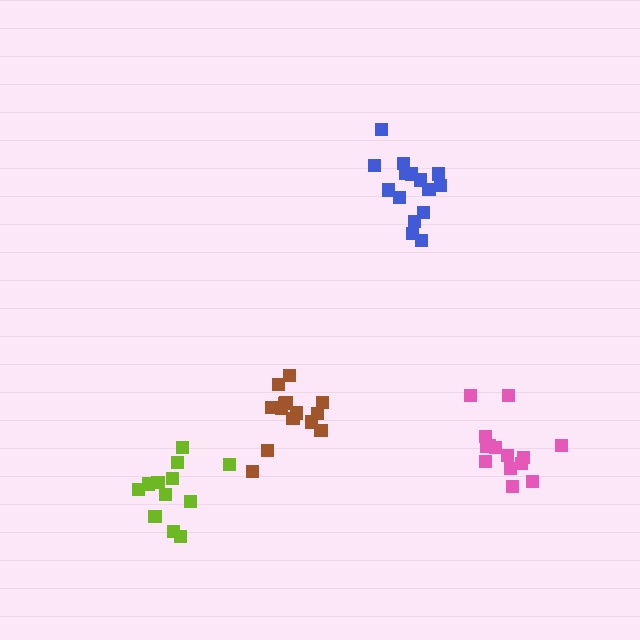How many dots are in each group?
Group 1: 14 dots, Group 2: 15 dots, Group 3: 12 dots, Group 4: 14 dots (55 total).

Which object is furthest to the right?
The pink cluster is rightmost.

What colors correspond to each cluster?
The clusters are colored: brown, blue, lime, pink.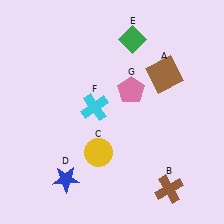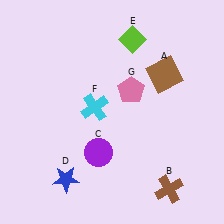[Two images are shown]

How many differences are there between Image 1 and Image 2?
There are 2 differences between the two images.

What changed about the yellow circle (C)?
In Image 1, C is yellow. In Image 2, it changed to purple.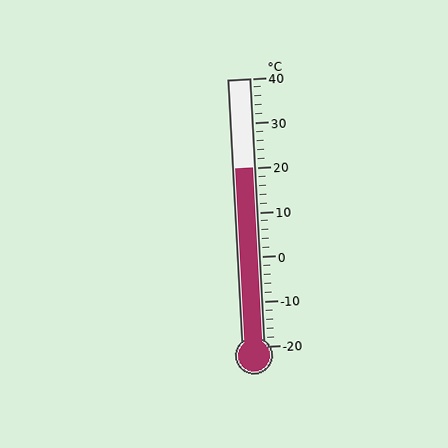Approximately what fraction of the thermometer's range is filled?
The thermometer is filled to approximately 65% of its range.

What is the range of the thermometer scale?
The thermometer scale ranges from -20°C to 40°C.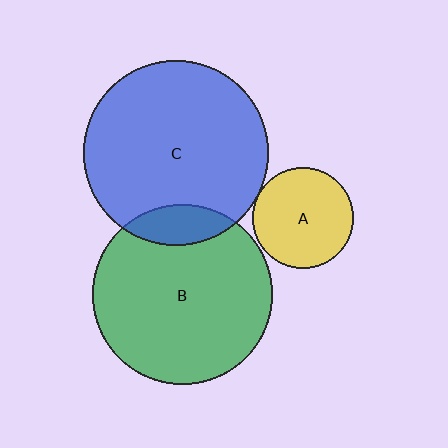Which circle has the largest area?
Circle C (blue).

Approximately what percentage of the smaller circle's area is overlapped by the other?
Approximately 15%.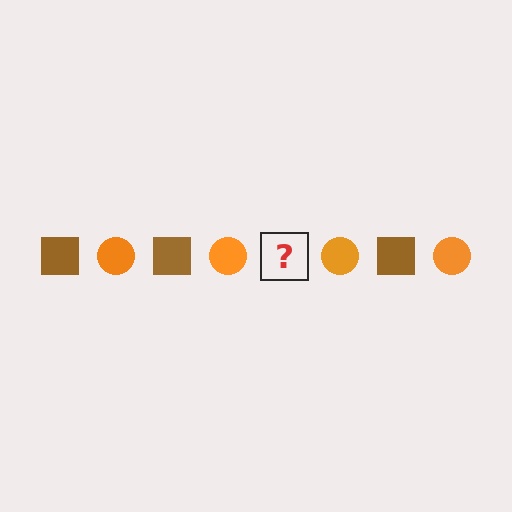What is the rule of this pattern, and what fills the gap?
The rule is that the pattern alternates between brown square and orange circle. The gap should be filled with a brown square.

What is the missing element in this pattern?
The missing element is a brown square.